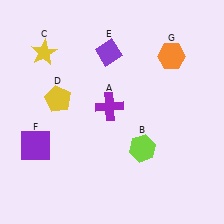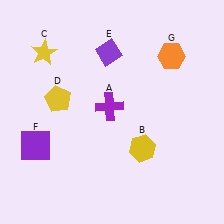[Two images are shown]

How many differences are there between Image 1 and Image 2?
There is 1 difference between the two images.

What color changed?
The hexagon (B) changed from lime in Image 1 to yellow in Image 2.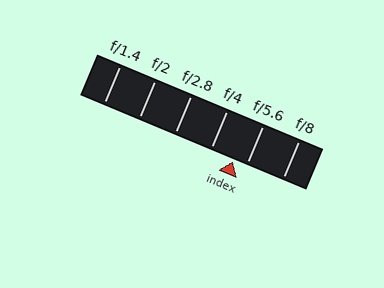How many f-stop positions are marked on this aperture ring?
There are 6 f-stop positions marked.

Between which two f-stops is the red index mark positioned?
The index mark is between f/4 and f/5.6.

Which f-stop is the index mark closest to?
The index mark is closest to f/5.6.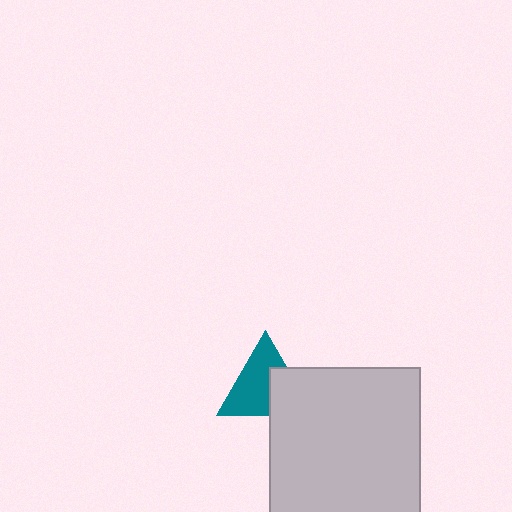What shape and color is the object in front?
The object in front is a light gray square.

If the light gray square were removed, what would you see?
You would see the complete teal triangle.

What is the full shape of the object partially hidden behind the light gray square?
The partially hidden object is a teal triangle.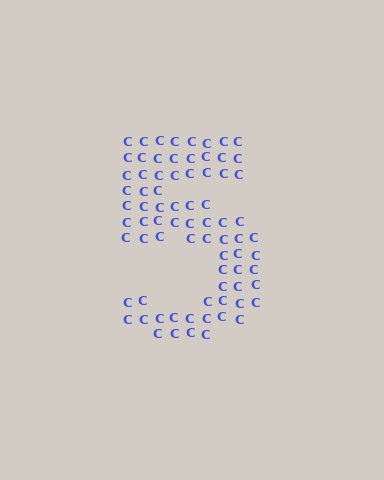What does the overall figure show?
The overall figure shows the digit 5.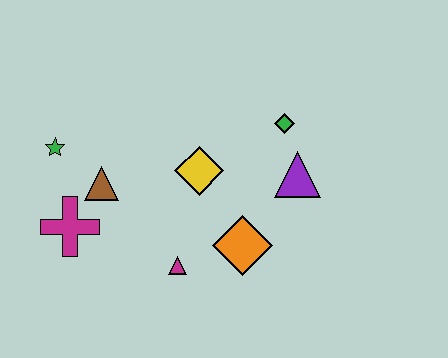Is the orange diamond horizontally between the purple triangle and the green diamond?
No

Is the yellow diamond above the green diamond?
No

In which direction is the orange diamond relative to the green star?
The orange diamond is to the right of the green star.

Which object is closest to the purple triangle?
The green diamond is closest to the purple triangle.